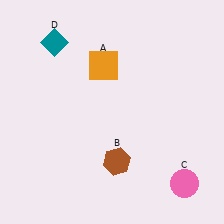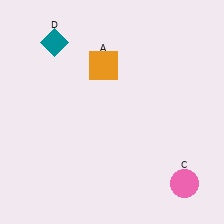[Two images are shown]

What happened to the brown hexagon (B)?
The brown hexagon (B) was removed in Image 2. It was in the bottom-right area of Image 1.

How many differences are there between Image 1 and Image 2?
There is 1 difference between the two images.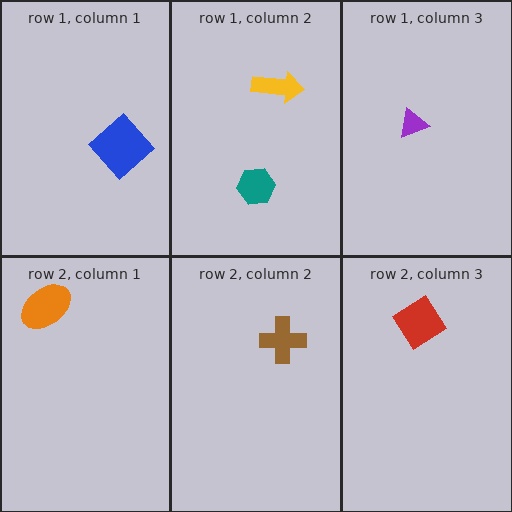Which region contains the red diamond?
The row 2, column 3 region.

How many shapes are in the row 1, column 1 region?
1.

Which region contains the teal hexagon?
The row 1, column 2 region.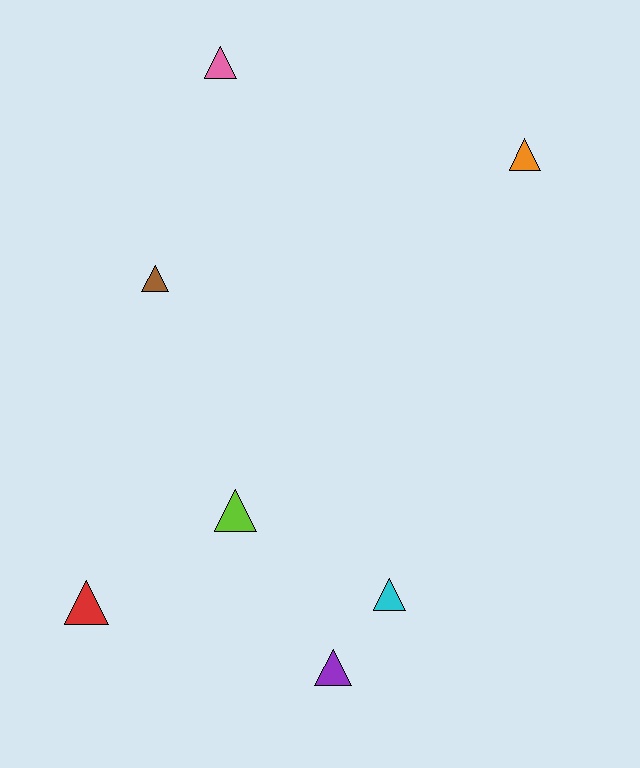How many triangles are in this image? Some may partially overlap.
There are 7 triangles.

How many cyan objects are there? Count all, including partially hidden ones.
There is 1 cyan object.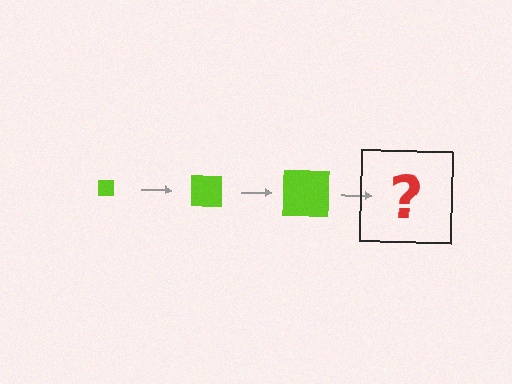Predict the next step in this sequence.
The next step is a lime square, larger than the previous one.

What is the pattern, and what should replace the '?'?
The pattern is that the square gets progressively larger each step. The '?' should be a lime square, larger than the previous one.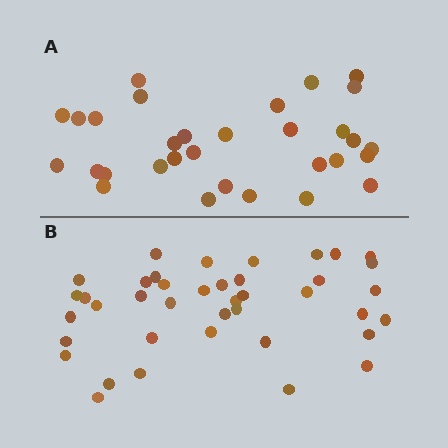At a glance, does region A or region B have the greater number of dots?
Region B (the bottom region) has more dots.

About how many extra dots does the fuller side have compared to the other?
Region B has roughly 8 or so more dots than region A.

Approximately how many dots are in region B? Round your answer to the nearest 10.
About 40 dots.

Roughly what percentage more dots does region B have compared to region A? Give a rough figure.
About 30% more.